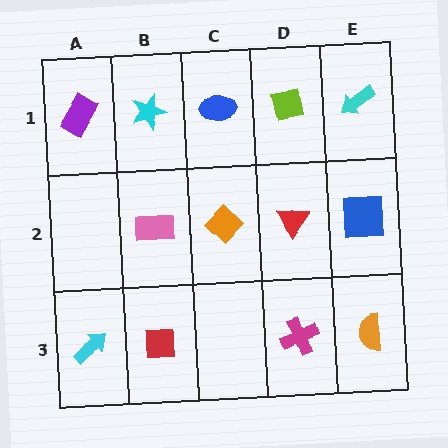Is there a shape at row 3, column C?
No, that cell is empty.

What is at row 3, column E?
An orange semicircle.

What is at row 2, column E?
A blue square.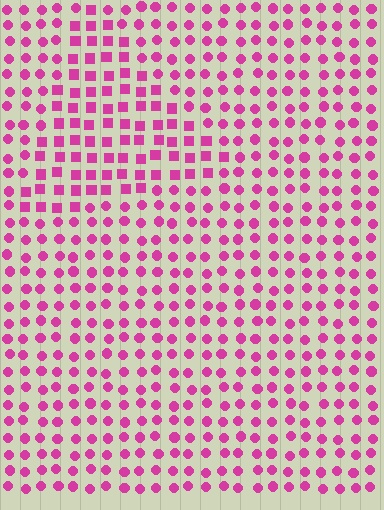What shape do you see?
I see a triangle.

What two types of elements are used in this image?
The image uses squares inside the triangle region and circles outside it.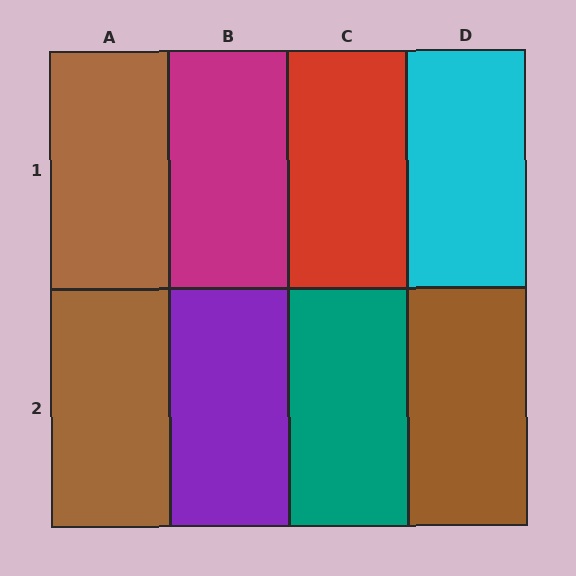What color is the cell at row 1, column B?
Magenta.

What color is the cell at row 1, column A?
Brown.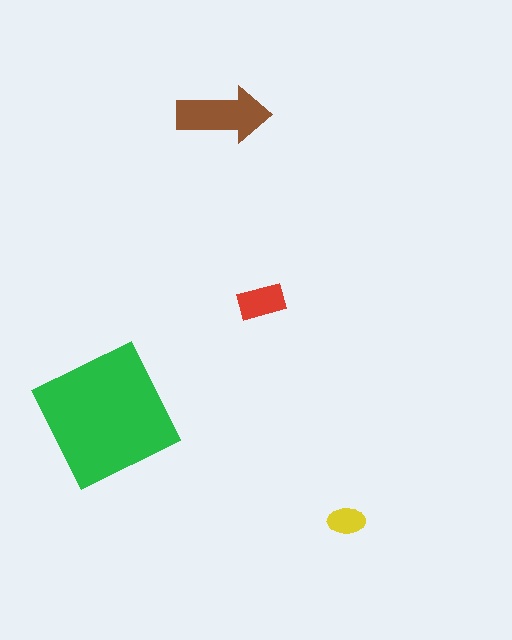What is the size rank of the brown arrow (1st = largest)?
2nd.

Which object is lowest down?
The yellow ellipse is bottommost.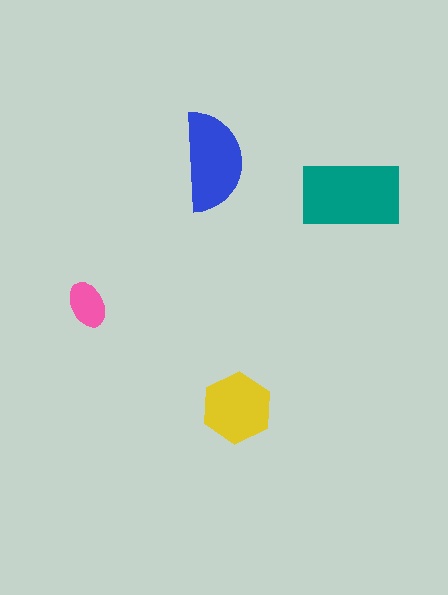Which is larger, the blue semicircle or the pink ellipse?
The blue semicircle.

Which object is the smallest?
The pink ellipse.